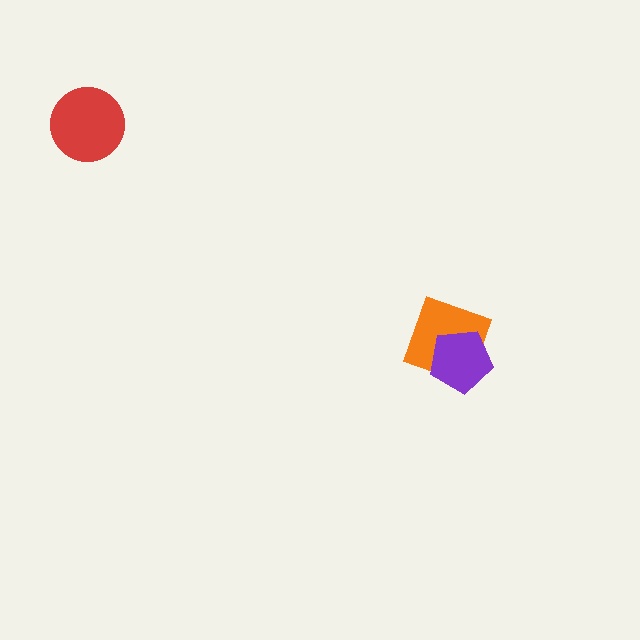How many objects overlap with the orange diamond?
1 object overlaps with the orange diamond.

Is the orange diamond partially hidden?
Yes, it is partially covered by another shape.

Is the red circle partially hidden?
No, no other shape covers it.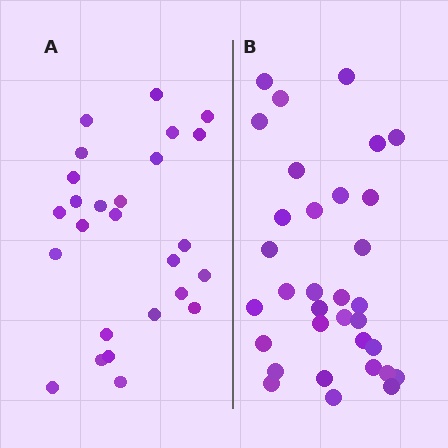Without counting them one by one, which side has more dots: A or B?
Region B (the right region) has more dots.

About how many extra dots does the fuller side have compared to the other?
Region B has roughly 8 or so more dots than region A.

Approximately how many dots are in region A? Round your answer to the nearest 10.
About 30 dots. (The exact count is 26, which rounds to 30.)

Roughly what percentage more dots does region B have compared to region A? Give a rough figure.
About 25% more.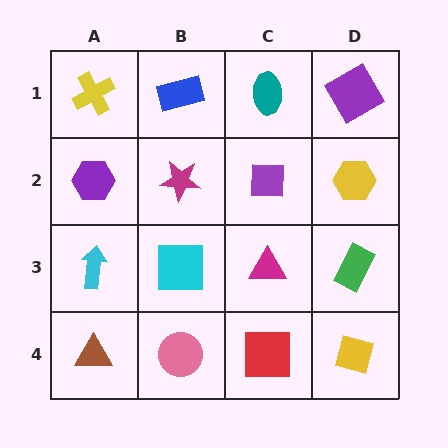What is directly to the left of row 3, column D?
A magenta triangle.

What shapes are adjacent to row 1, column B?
A magenta star (row 2, column B), a yellow cross (row 1, column A), a teal ellipse (row 1, column C).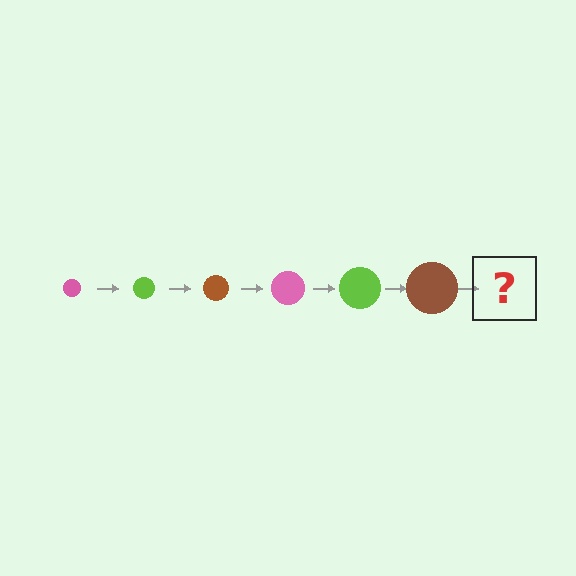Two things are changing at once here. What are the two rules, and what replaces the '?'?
The two rules are that the circle grows larger each step and the color cycles through pink, lime, and brown. The '?' should be a pink circle, larger than the previous one.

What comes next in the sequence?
The next element should be a pink circle, larger than the previous one.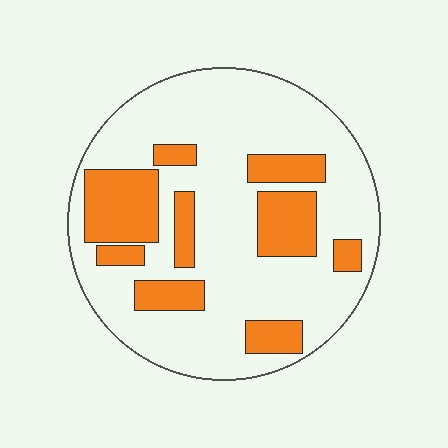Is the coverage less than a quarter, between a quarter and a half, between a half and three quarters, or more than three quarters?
Between a quarter and a half.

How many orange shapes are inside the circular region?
9.